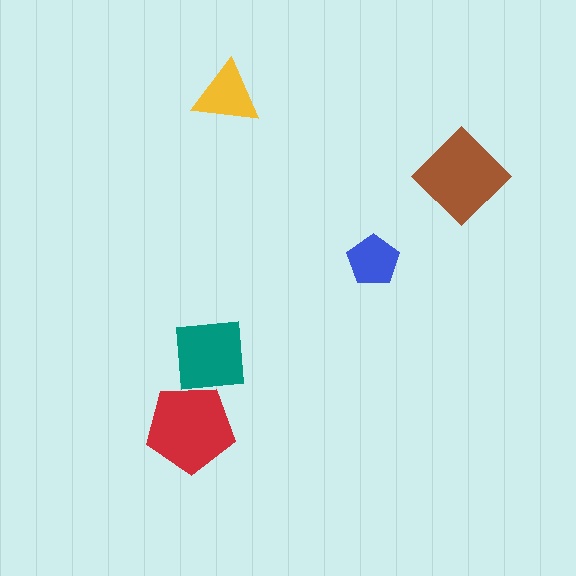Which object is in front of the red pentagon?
The teal square is in front of the red pentagon.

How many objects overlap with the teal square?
1 object overlaps with the teal square.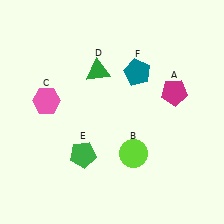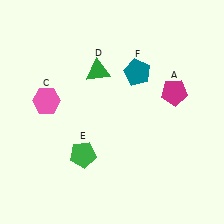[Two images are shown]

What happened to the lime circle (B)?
The lime circle (B) was removed in Image 2. It was in the bottom-right area of Image 1.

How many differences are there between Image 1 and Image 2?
There is 1 difference between the two images.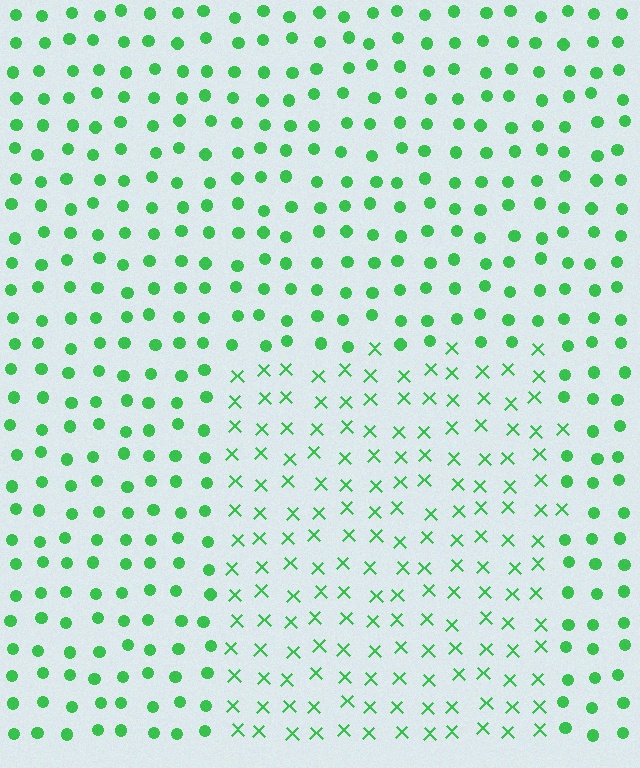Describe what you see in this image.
The image is filled with small green elements arranged in a uniform grid. A rectangle-shaped region contains X marks, while the surrounding area contains circles. The boundary is defined purely by the change in element shape.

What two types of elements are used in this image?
The image uses X marks inside the rectangle region and circles outside it.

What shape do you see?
I see a rectangle.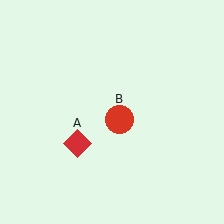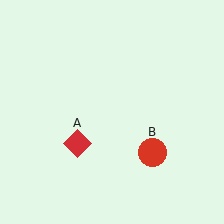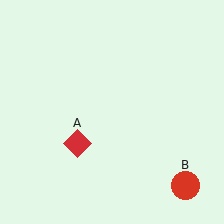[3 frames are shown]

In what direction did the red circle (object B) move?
The red circle (object B) moved down and to the right.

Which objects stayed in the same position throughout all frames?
Red diamond (object A) remained stationary.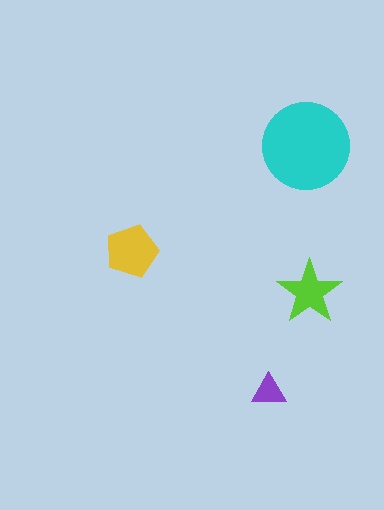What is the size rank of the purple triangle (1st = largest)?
4th.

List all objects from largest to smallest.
The cyan circle, the yellow pentagon, the lime star, the purple triangle.